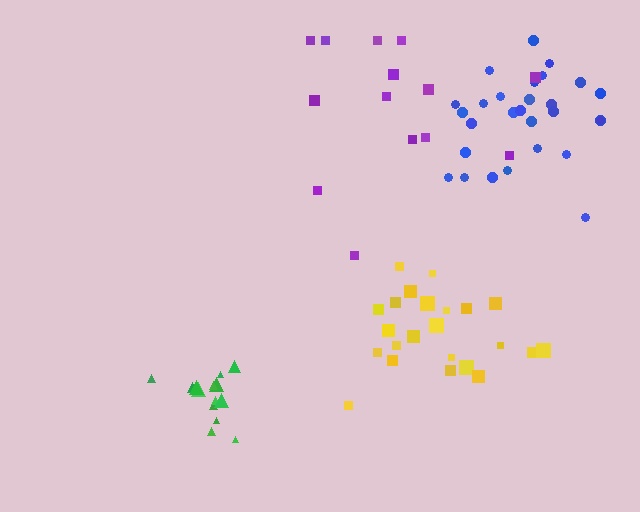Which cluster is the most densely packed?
Green.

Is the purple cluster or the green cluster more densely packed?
Green.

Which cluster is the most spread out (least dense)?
Purple.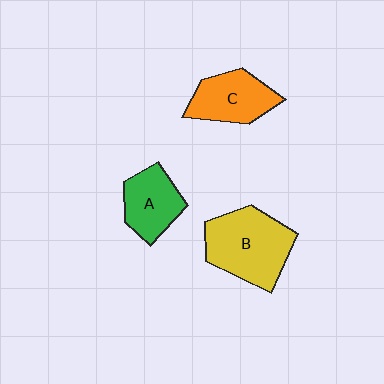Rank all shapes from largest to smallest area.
From largest to smallest: B (yellow), C (orange), A (green).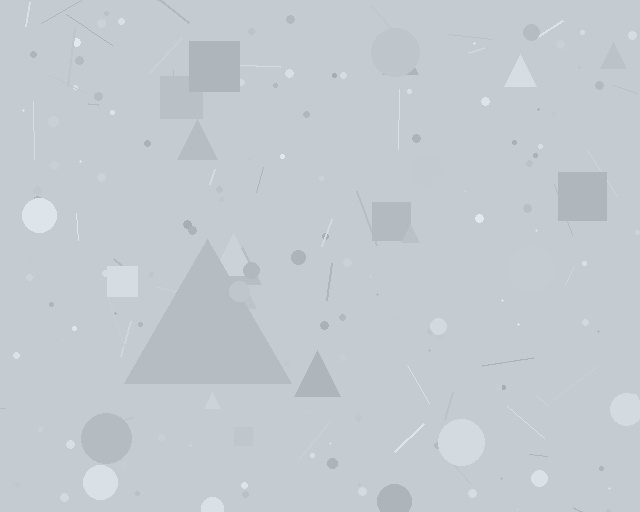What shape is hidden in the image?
A triangle is hidden in the image.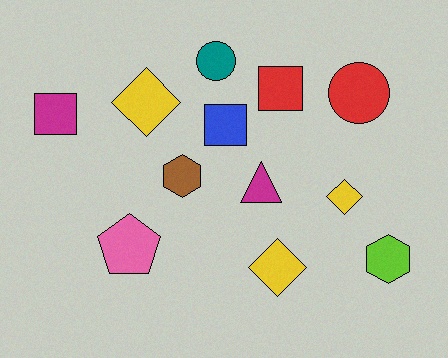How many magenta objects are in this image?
There are 2 magenta objects.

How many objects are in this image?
There are 12 objects.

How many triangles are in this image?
There is 1 triangle.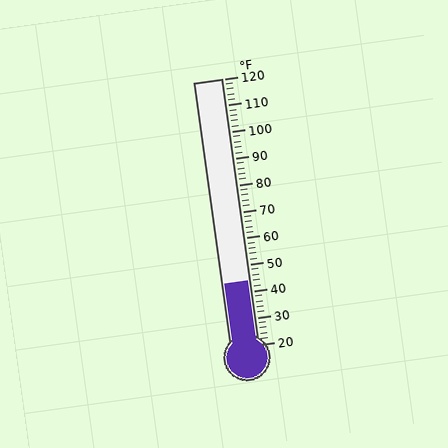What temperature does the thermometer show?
The thermometer shows approximately 44°F.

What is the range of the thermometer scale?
The thermometer scale ranges from 20°F to 120°F.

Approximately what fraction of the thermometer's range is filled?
The thermometer is filled to approximately 25% of its range.